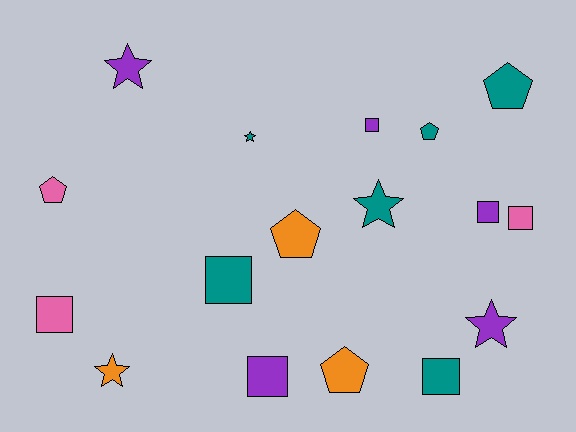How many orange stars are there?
There is 1 orange star.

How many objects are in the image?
There are 17 objects.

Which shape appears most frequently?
Square, with 7 objects.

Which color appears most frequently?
Teal, with 6 objects.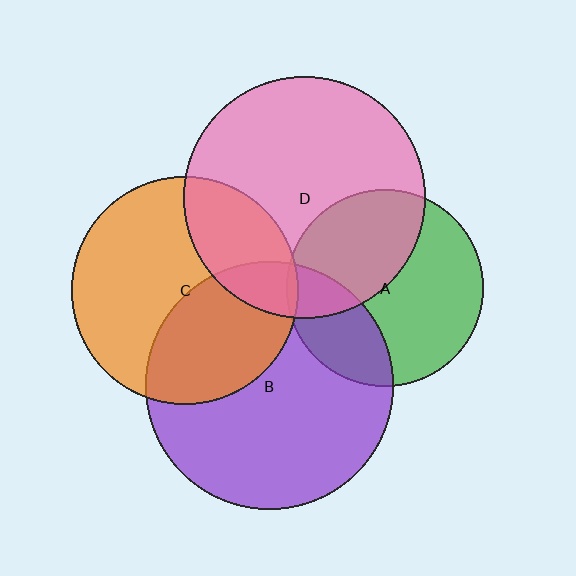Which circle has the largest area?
Circle B (purple).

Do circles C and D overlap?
Yes.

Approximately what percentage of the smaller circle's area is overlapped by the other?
Approximately 25%.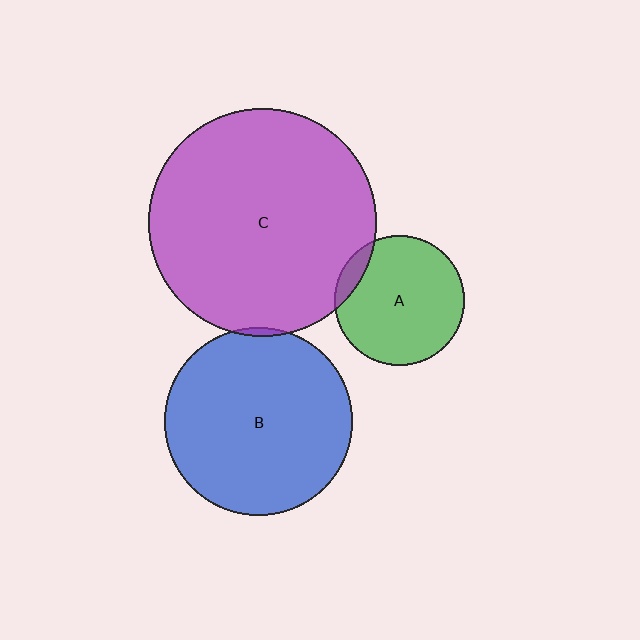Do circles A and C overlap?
Yes.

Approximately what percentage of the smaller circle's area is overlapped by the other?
Approximately 10%.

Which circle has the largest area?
Circle C (purple).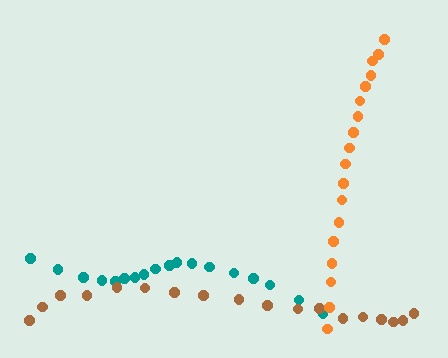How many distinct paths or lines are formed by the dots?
There are 3 distinct paths.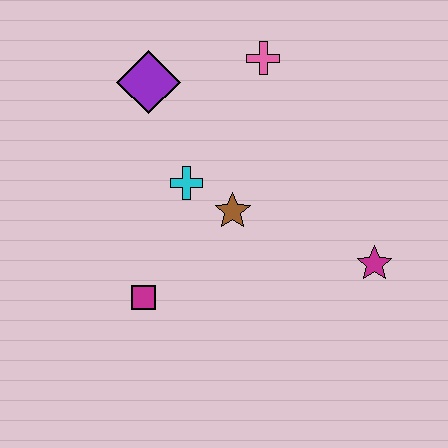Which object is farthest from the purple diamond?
The magenta star is farthest from the purple diamond.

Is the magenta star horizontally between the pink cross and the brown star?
No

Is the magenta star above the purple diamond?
No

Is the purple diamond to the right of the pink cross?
No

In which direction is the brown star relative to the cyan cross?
The brown star is to the right of the cyan cross.